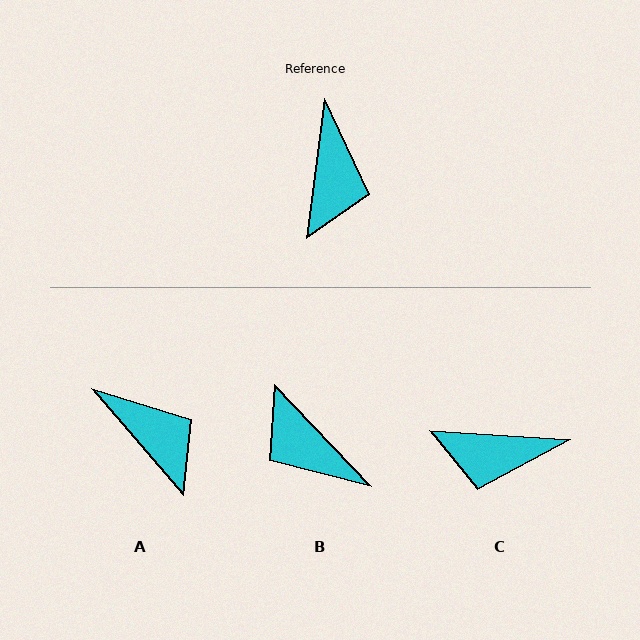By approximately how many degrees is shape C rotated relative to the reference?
Approximately 86 degrees clockwise.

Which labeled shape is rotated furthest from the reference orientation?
B, about 129 degrees away.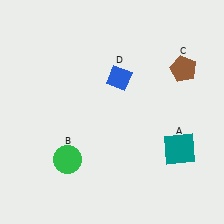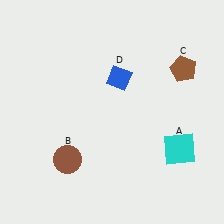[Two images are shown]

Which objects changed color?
A changed from teal to cyan. B changed from green to brown.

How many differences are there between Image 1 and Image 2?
There are 2 differences between the two images.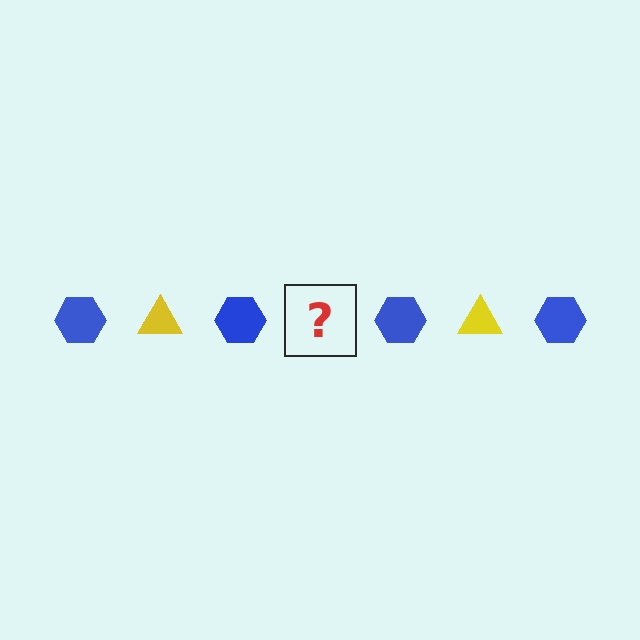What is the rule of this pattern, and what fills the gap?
The rule is that the pattern alternates between blue hexagon and yellow triangle. The gap should be filled with a yellow triangle.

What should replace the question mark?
The question mark should be replaced with a yellow triangle.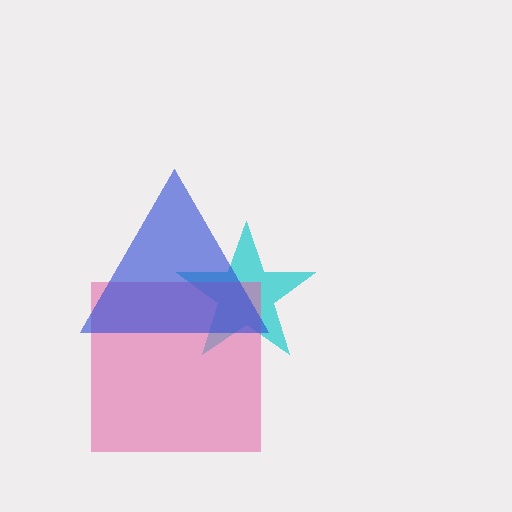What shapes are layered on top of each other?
The layered shapes are: a cyan star, a pink square, a blue triangle.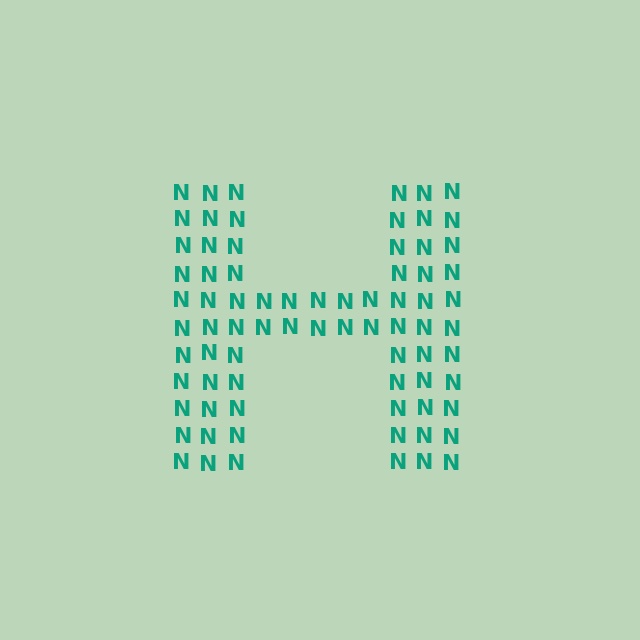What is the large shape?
The large shape is the letter H.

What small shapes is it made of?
It is made of small letter N's.